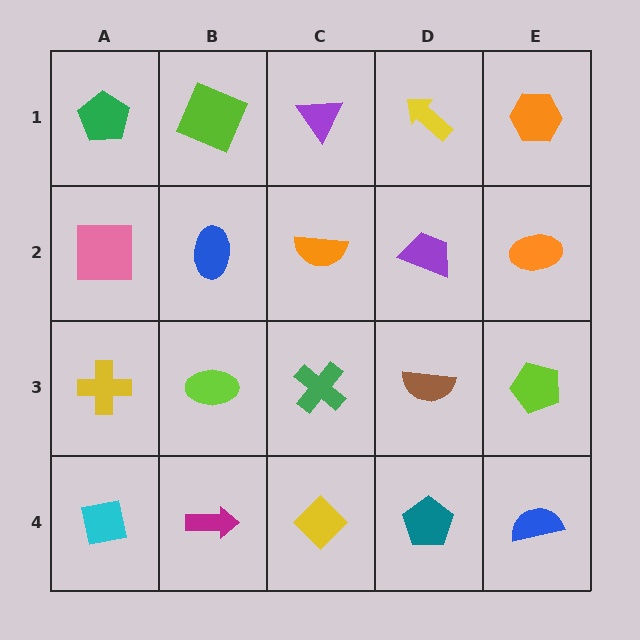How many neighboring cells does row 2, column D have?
4.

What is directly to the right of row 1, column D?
An orange hexagon.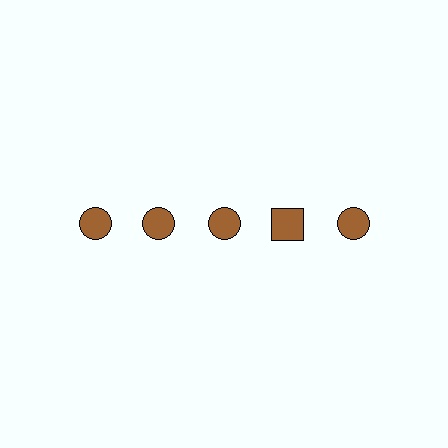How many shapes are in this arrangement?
There are 5 shapes arranged in a grid pattern.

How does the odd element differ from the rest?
It has a different shape: square instead of circle.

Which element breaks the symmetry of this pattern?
The brown square in the top row, second from right column breaks the symmetry. All other shapes are brown circles.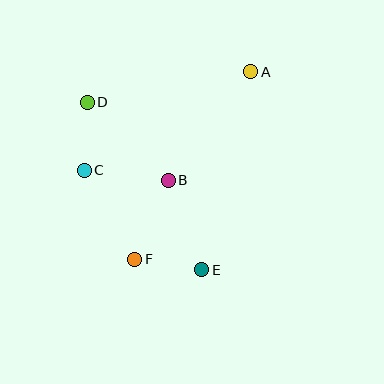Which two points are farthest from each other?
Points A and F are farthest from each other.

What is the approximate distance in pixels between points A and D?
The distance between A and D is approximately 166 pixels.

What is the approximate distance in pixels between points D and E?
The distance between D and E is approximately 203 pixels.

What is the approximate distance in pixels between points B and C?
The distance between B and C is approximately 85 pixels.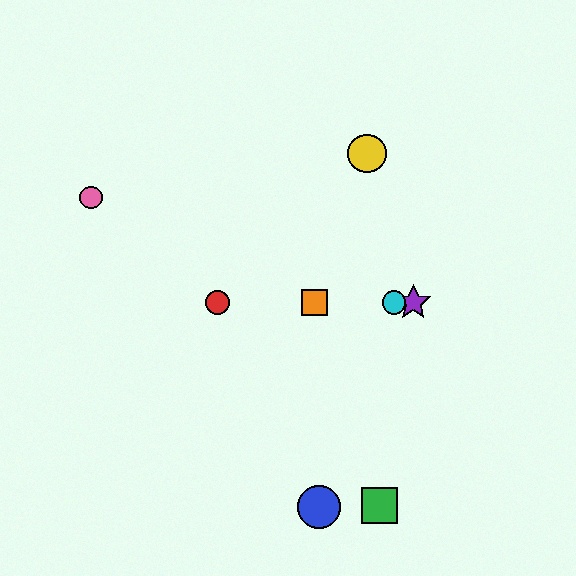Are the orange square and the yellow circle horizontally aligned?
No, the orange square is at y≈303 and the yellow circle is at y≈154.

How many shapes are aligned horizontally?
4 shapes (the red circle, the purple star, the orange square, the cyan circle) are aligned horizontally.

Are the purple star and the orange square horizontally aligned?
Yes, both are at y≈303.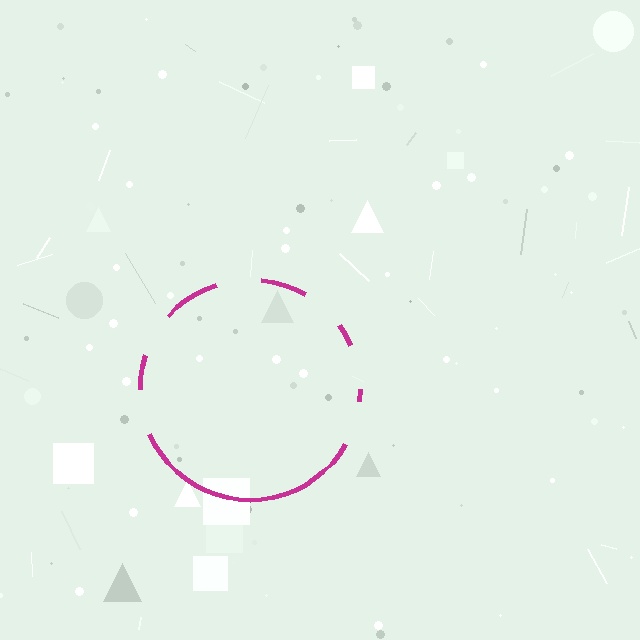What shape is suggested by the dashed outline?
The dashed outline suggests a circle.